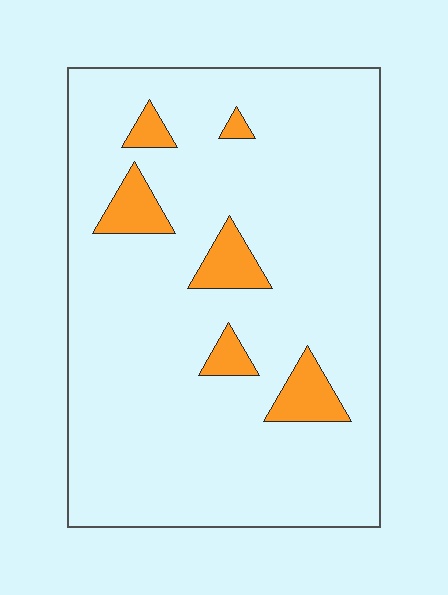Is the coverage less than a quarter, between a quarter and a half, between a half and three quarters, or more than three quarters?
Less than a quarter.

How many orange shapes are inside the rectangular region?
6.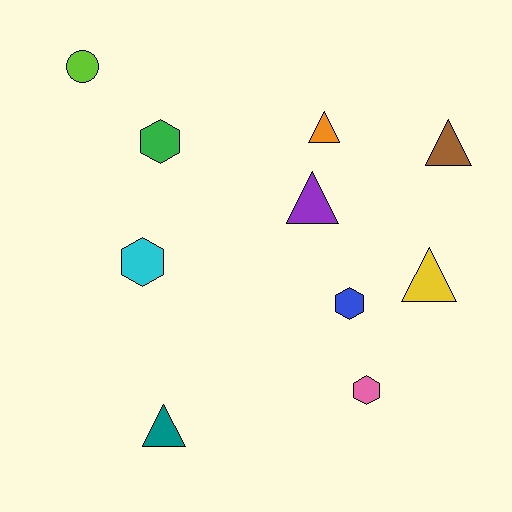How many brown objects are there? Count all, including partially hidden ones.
There is 1 brown object.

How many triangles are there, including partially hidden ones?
There are 5 triangles.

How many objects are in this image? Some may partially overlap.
There are 10 objects.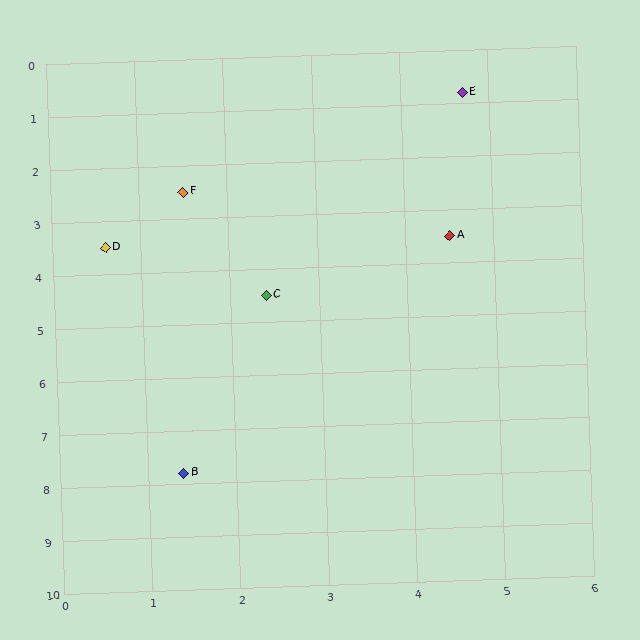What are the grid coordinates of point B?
Point B is at approximately (1.4, 7.8).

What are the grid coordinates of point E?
Point E is at approximately (4.7, 0.8).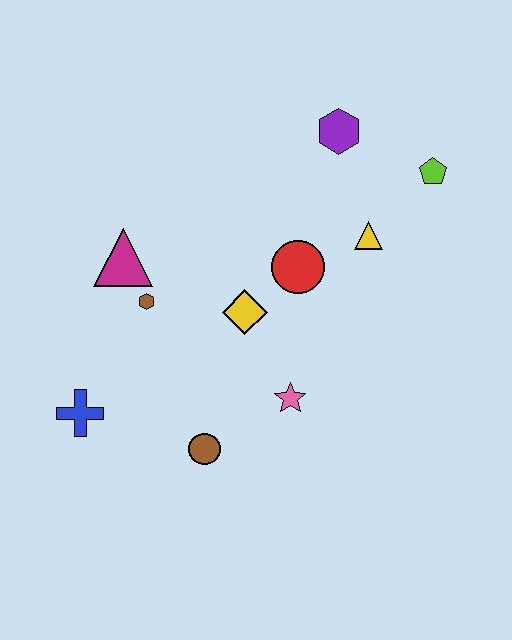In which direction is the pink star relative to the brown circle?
The pink star is to the right of the brown circle.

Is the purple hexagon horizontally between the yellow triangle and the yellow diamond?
Yes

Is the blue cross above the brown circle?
Yes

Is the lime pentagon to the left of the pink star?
No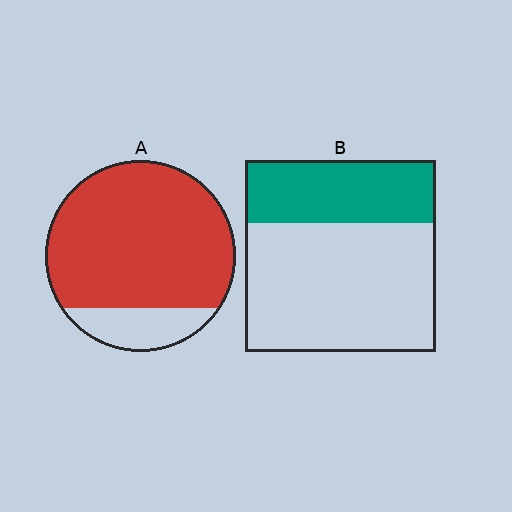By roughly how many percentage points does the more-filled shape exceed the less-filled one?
By roughly 50 percentage points (A over B).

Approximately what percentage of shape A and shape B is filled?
A is approximately 85% and B is approximately 35%.